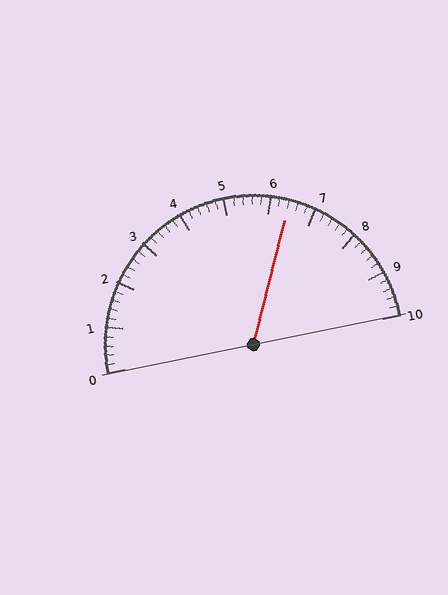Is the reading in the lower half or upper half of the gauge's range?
The reading is in the upper half of the range (0 to 10).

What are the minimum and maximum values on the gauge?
The gauge ranges from 0 to 10.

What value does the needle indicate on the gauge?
The needle indicates approximately 6.4.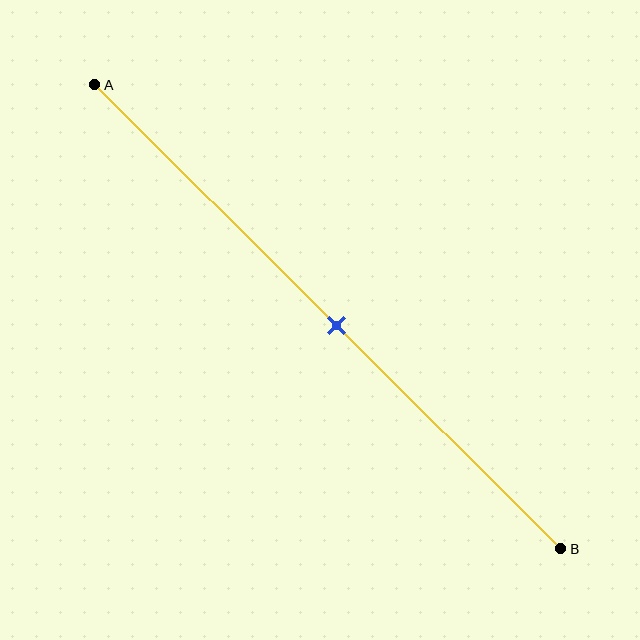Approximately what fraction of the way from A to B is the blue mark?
The blue mark is approximately 50% of the way from A to B.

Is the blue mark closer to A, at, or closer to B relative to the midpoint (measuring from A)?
The blue mark is approximately at the midpoint of segment AB.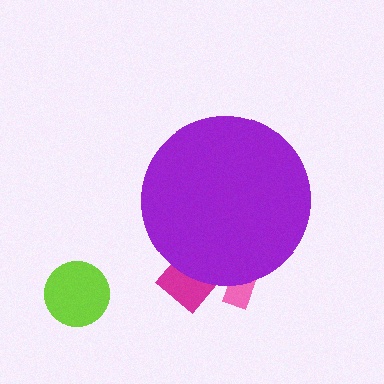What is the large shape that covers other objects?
A purple circle.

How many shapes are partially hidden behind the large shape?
2 shapes are partially hidden.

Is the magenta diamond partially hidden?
Yes, the magenta diamond is partially hidden behind the purple circle.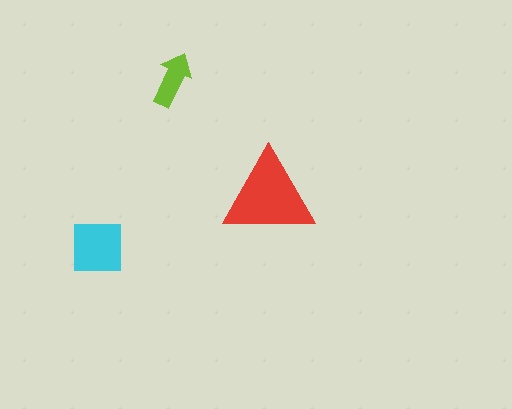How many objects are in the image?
There are 3 objects in the image.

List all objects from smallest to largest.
The lime arrow, the cyan square, the red triangle.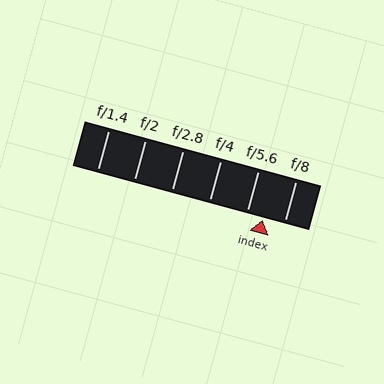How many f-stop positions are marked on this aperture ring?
There are 6 f-stop positions marked.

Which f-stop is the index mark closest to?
The index mark is closest to f/5.6.